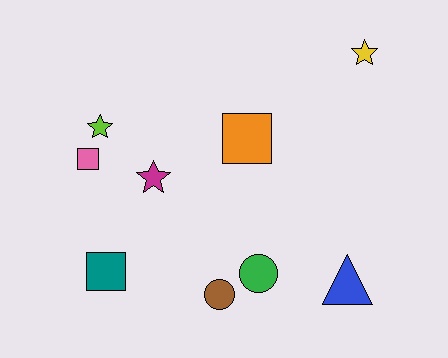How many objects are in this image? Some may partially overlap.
There are 9 objects.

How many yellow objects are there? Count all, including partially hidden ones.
There is 1 yellow object.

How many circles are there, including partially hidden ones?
There are 2 circles.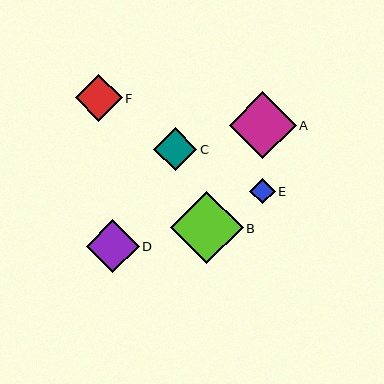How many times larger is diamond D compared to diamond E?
Diamond D is approximately 2.1 times the size of diamond E.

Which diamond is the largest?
Diamond B is the largest with a size of approximately 73 pixels.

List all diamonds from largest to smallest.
From largest to smallest: B, A, D, F, C, E.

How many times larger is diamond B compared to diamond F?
Diamond B is approximately 1.5 times the size of diamond F.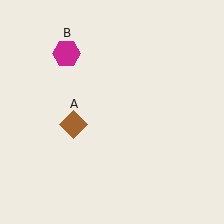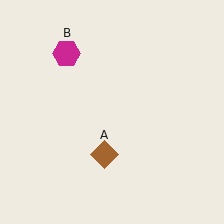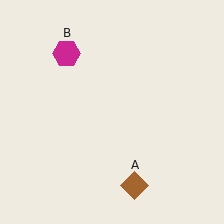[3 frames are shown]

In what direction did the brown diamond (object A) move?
The brown diamond (object A) moved down and to the right.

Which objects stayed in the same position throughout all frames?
Magenta hexagon (object B) remained stationary.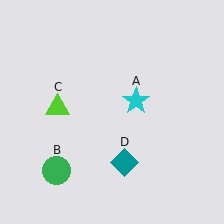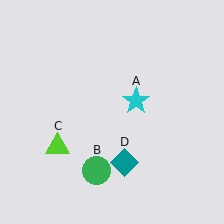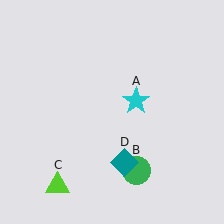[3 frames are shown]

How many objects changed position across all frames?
2 objects changed position: green circle (object B), lime triangle (object C).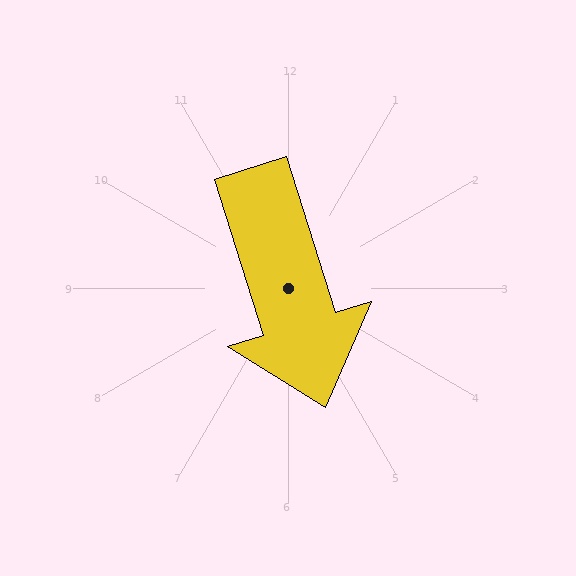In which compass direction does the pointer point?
South.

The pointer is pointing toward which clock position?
Roughly 5 o'clock.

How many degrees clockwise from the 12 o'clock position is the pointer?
Approximately 162 degrees.